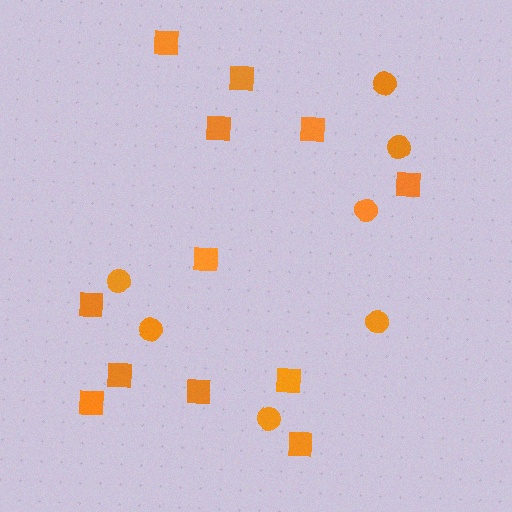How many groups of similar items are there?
There are 2 groups: one group of squares (12) and one group of circles (7).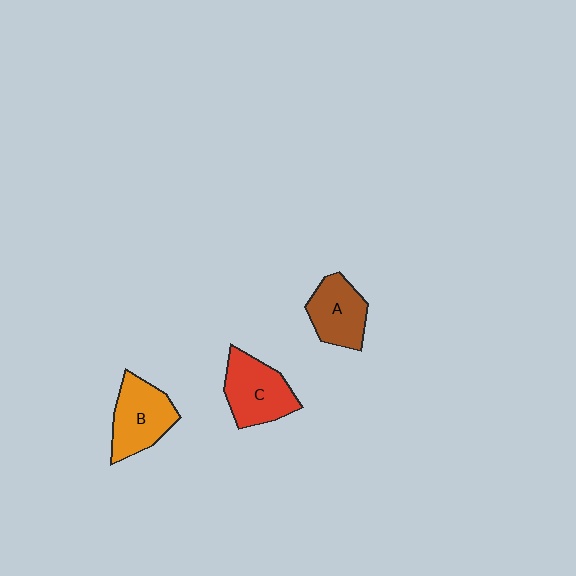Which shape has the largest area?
Shape C (red).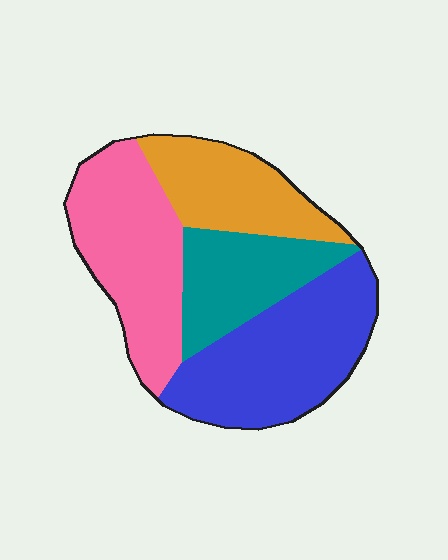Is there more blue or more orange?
Blue.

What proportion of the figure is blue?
Blue covers 32% of the figure.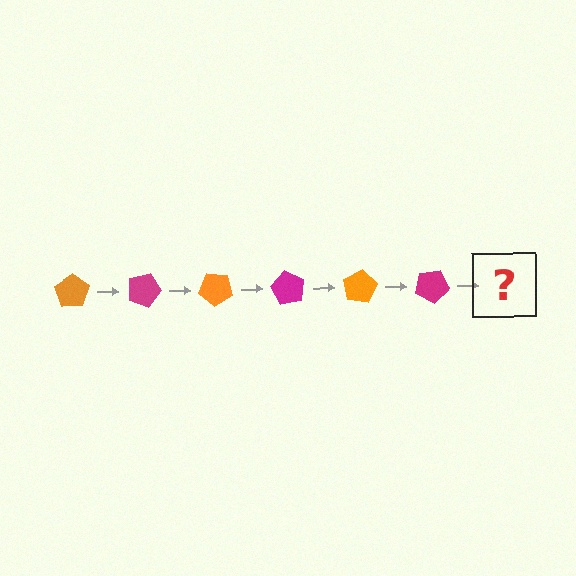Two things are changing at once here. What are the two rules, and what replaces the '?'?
The two rules are that it rotates 20 degrees each step and the color cycles through orange and magenta. The '?' should be an orange pentagon, rotated 120 degrees from the start.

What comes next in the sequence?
The next element should be an orange pentagon, rotated 120 degrees from the start.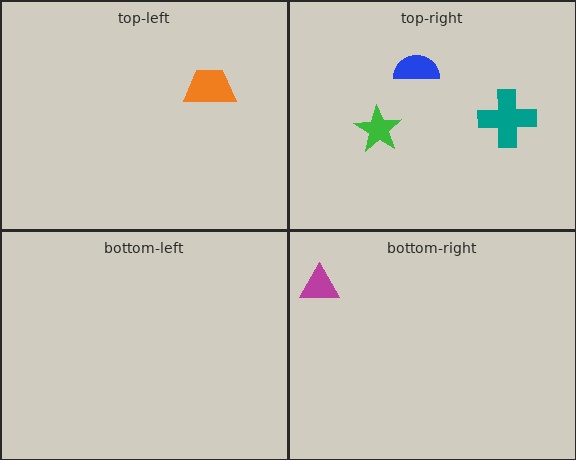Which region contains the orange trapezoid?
The top-left region.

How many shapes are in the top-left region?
1.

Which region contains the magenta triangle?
The bottom-right region.